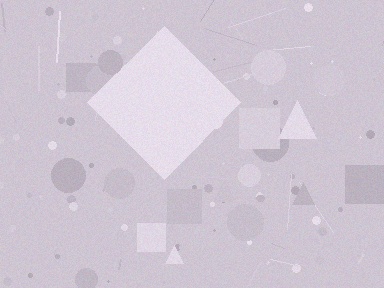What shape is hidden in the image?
A diamond is hidden in the image.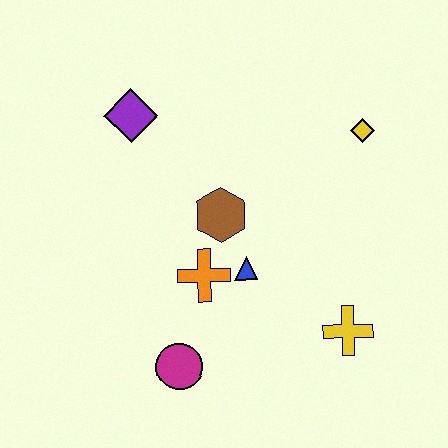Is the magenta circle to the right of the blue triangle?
No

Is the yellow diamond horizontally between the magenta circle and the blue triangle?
No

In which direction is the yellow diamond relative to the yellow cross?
The yellow diamond is above the yellow cross.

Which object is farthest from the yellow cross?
The purple diamond is farthest from the yellow cross.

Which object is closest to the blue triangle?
The orange cross is closest to the blue triangle.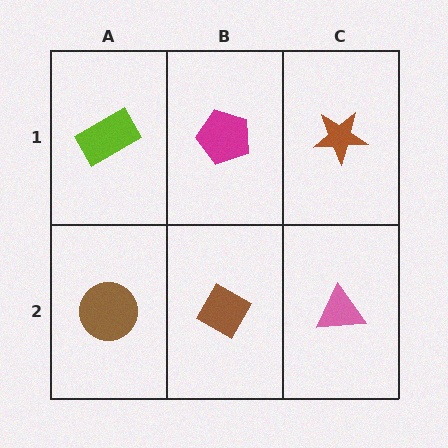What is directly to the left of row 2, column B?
A brown circle.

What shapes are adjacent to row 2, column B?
A magenta pentagon (row 1, column B), a brown circle (row 2, column A), a pink triangle (row 2, column C).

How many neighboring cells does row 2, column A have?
2.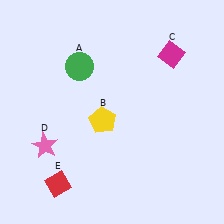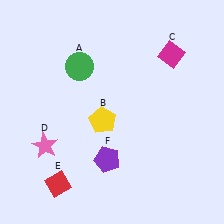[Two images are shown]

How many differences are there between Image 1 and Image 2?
There is 1 difference between the two images.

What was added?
A purple pentagon (F) was added in Image 2.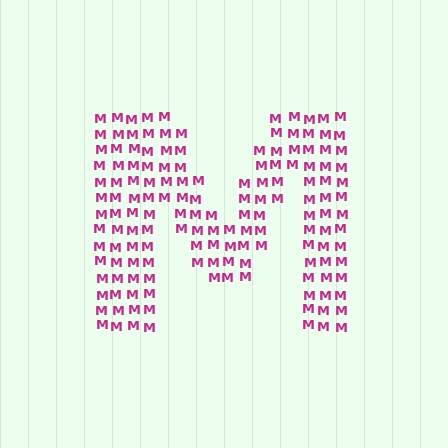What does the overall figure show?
The overall figure shows the letter M.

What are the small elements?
The small elements are letter M's.